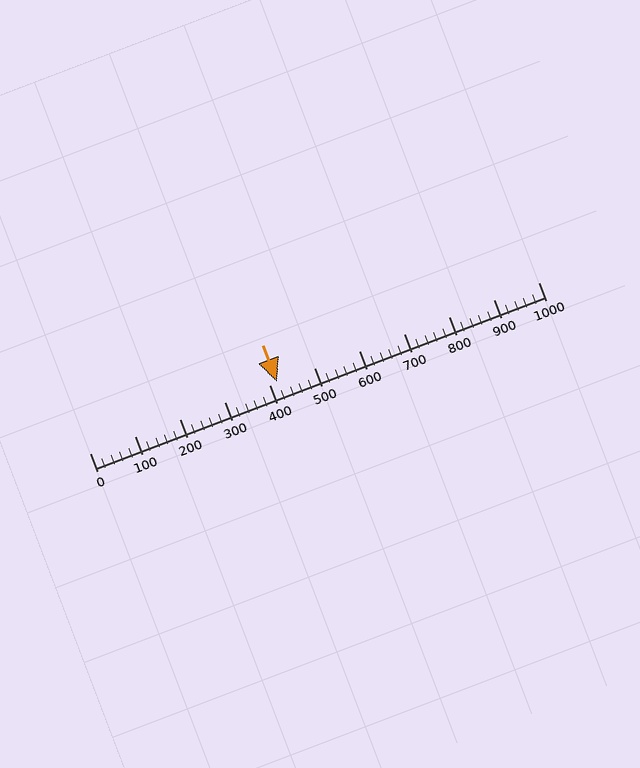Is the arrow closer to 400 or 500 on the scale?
The arrow is closer to 400.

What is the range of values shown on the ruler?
The ruler shows values from 0 to 1000.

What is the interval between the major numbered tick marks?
The major tick marks are spaced 100 units apart.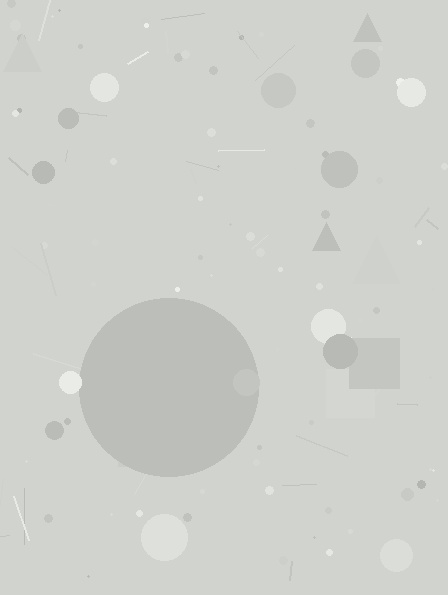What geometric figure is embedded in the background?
A circle is embedded in the background.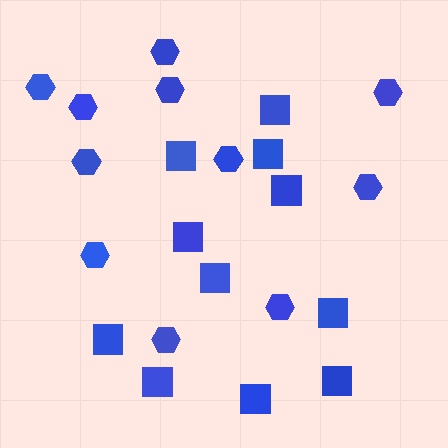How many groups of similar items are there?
There are 2 groups: one group of squares (11) and one group of hexagons (11).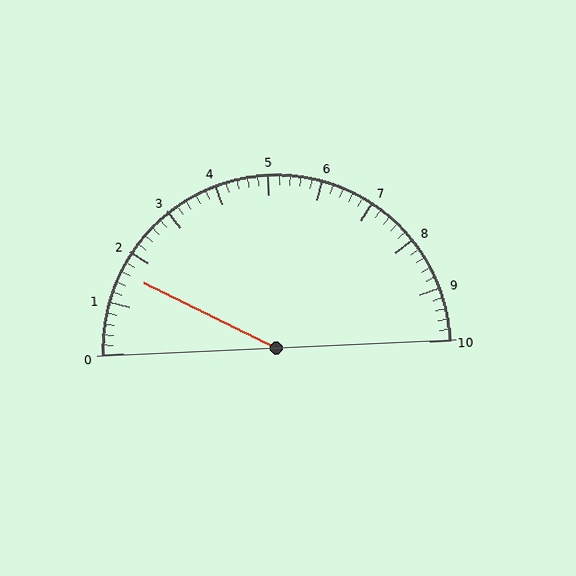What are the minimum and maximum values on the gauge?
The gauge ranges from 0 to 10.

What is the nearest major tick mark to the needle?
The nearest major tick mark is 2.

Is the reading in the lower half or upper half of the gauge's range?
The reading is in the lower half of the range (0 to 10).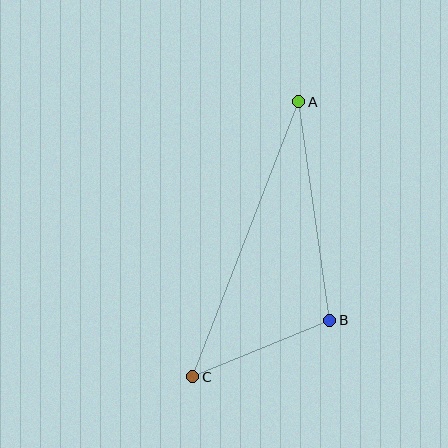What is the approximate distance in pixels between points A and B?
The distance between A and B is approximately 221 pixels.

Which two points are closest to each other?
Points B and C are closest to each other.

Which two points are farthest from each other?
Points A and C are farthest from each other.